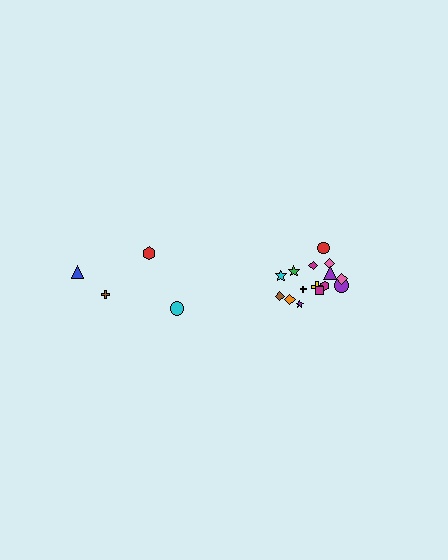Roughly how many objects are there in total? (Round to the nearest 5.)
Roughly 20 objects in total.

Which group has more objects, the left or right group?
The right group.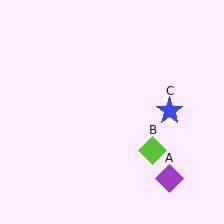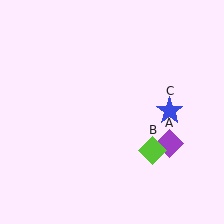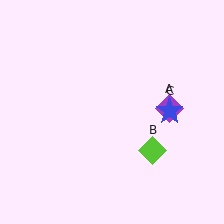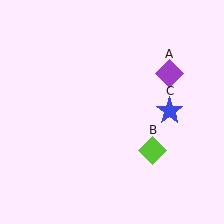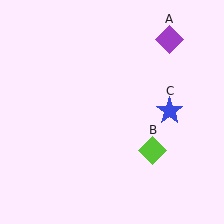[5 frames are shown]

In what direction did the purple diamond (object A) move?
The purple diamond (object A) moved up.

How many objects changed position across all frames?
1 object changed position: purple diamond (object A).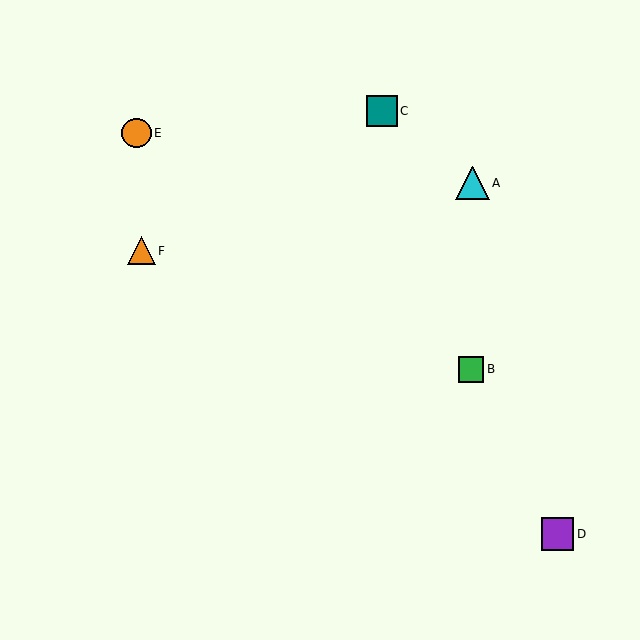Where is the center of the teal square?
The center of the teal square is at (382, 111).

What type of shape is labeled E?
Shape E is an orange circle.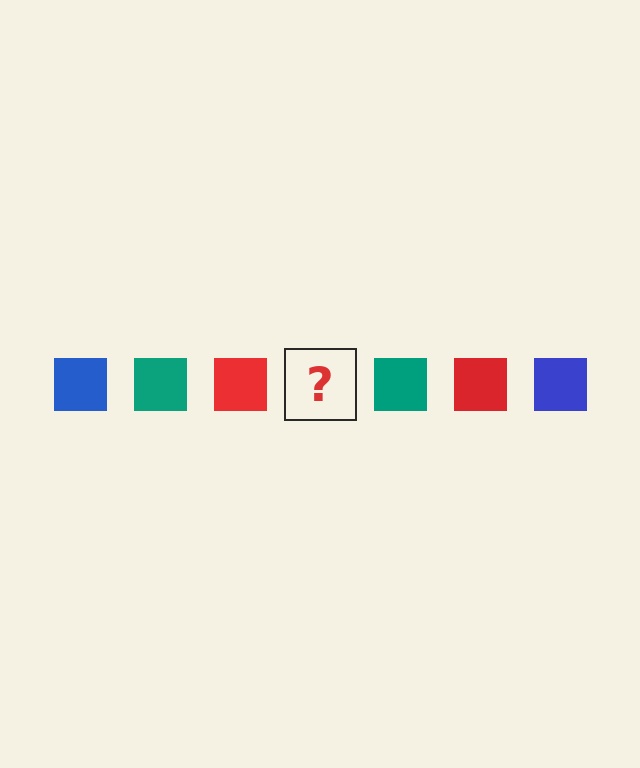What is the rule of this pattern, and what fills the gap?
The rule is that the pattern cycles through blue, teal, red squares. The gap should be filled with a blue square.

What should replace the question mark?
The question mark should be replaced with a blue square.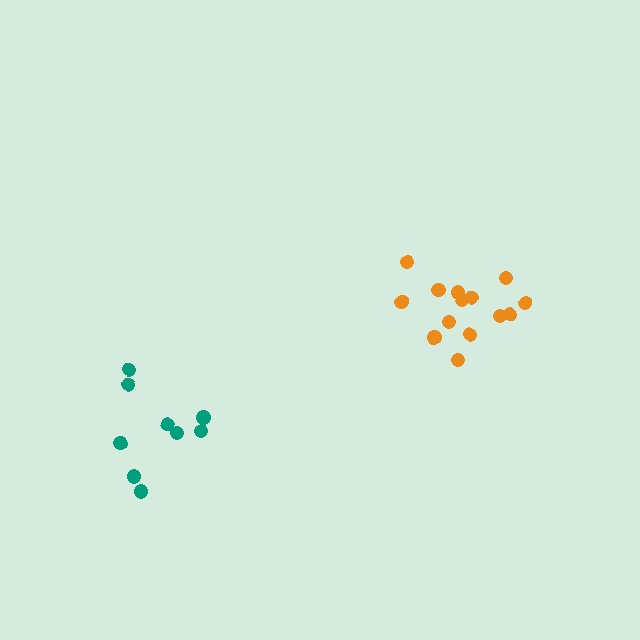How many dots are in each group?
Group 1: 14 dots, Group 2: 9 dots (23 total).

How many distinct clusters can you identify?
There are 2 distinct clusters.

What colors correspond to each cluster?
The clusters are colored: orange, teal.